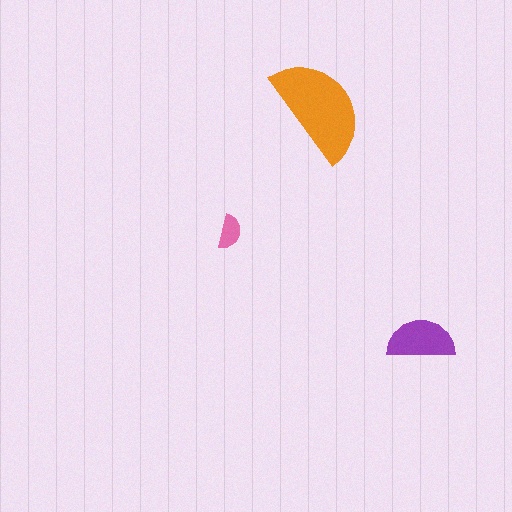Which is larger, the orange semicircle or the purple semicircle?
The orange one.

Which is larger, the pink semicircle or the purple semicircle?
The purple one.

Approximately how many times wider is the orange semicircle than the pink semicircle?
About 3 times wider.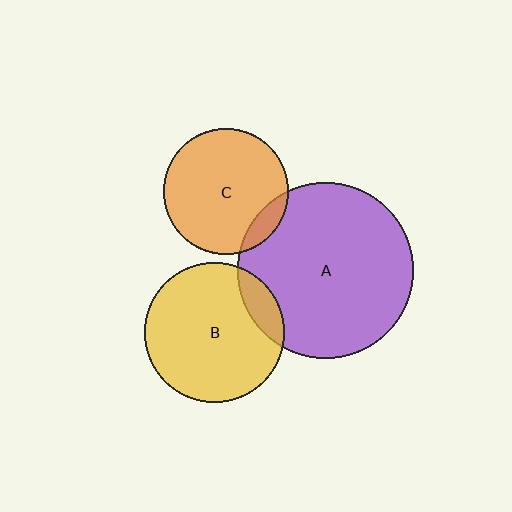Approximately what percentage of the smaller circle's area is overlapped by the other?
Approximately 15%.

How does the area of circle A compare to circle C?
Approximately 2.0 times.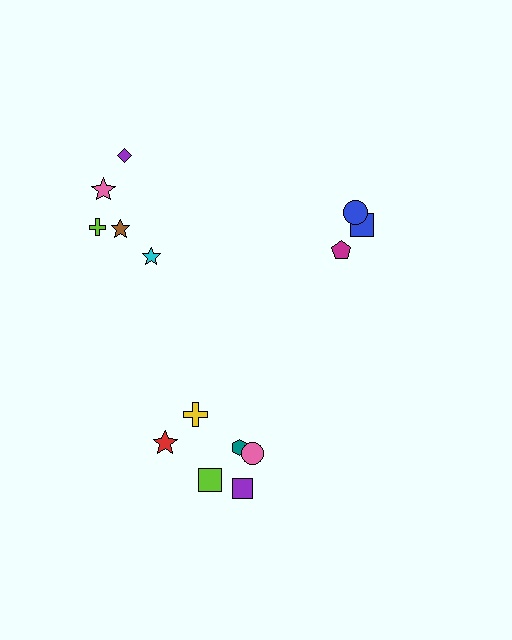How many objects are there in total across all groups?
There are 14 objects.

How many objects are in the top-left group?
There are 5 objects.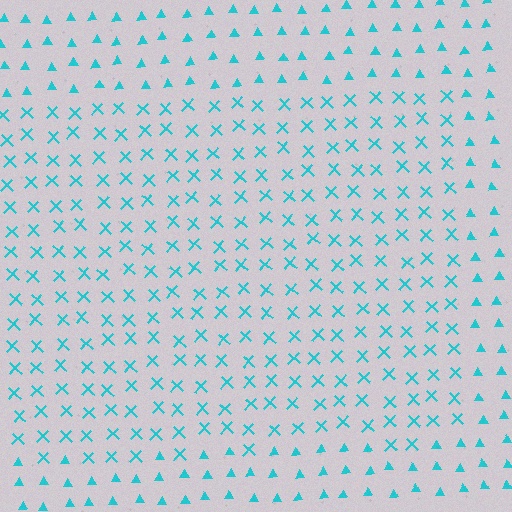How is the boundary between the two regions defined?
The boundary is defined by a change in element shape: X marks inside vs. triangles outside. All elements share the same color and spacing.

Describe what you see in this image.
The image is filled with small cyan elements arranged in a uniform grid. A rectangle-shaped region contains X marks, while the surrounding area contains triangles. The boundary is defined purely by the change in element shape.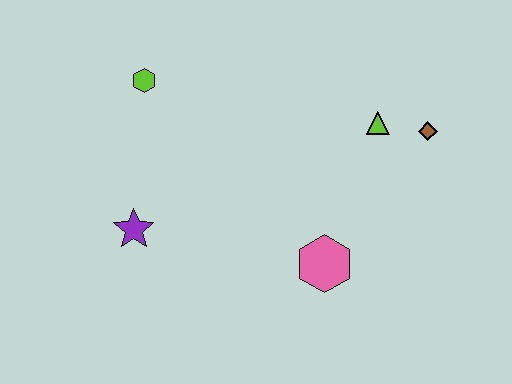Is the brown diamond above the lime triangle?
No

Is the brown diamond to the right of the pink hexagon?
Yes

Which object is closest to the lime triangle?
The brown diamond is closest to the lime triangle.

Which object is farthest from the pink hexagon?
The lime hexagon is farthest from the pink hexagon.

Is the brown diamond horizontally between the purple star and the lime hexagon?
No